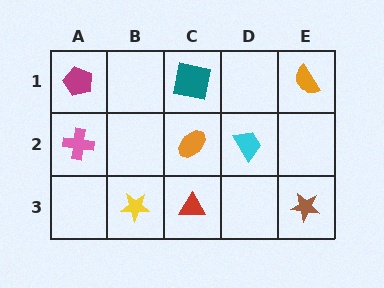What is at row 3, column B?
A yellow star.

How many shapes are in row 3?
3 shapes.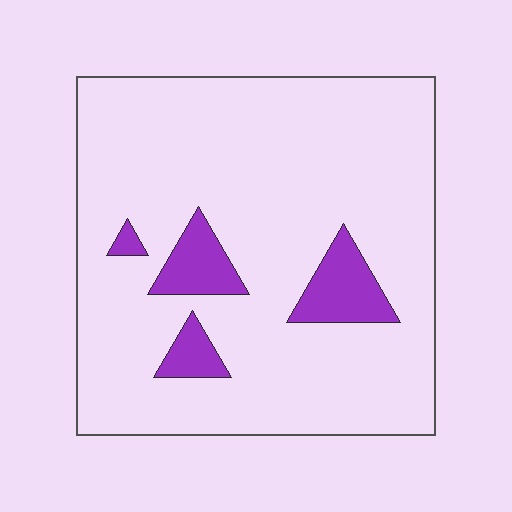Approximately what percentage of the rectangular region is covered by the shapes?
Approximately 10%.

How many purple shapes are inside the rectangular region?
4.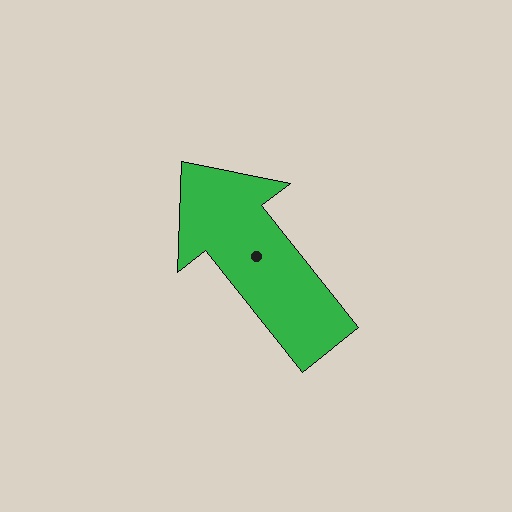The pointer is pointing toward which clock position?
Roughly 11 o'clock.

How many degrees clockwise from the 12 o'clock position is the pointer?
Approximately 322 degrees.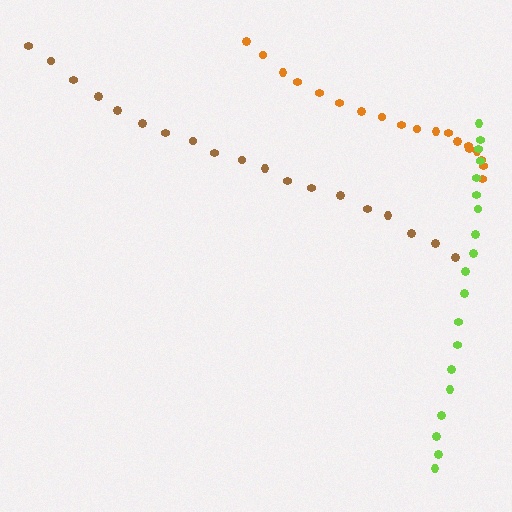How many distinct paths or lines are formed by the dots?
There are 3 distinct paths.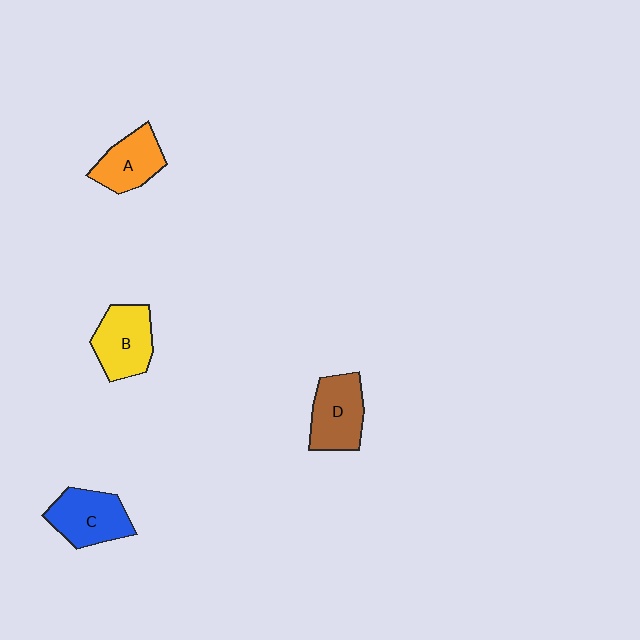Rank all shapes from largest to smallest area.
From largest to smallest: C (blue), B (yellow), D (brown), A (orange).